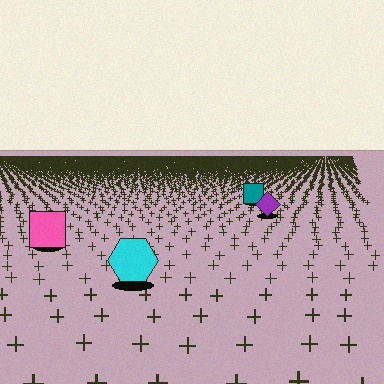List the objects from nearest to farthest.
From nearest to farthest: the cyan hexagon, the pink square, the purple diamond, the teal square.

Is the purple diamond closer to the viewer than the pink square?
No. The pink square is closer — you can tell from the texture gradient: the ground texture is coarser near it.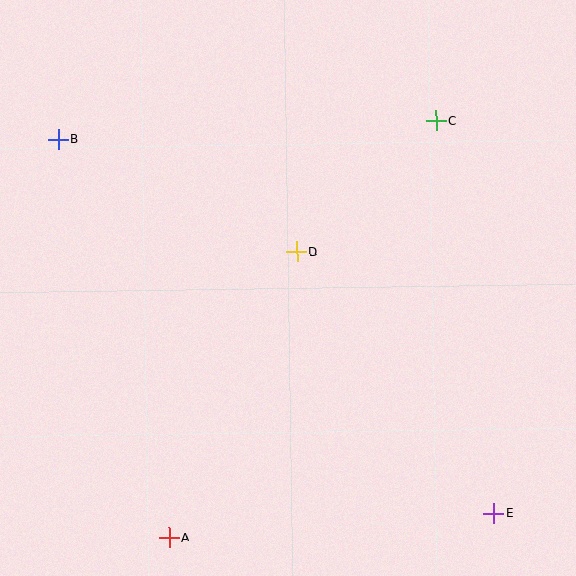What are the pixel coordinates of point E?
Point E is at (494, 513).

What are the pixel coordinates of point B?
Point B is at (58, 140).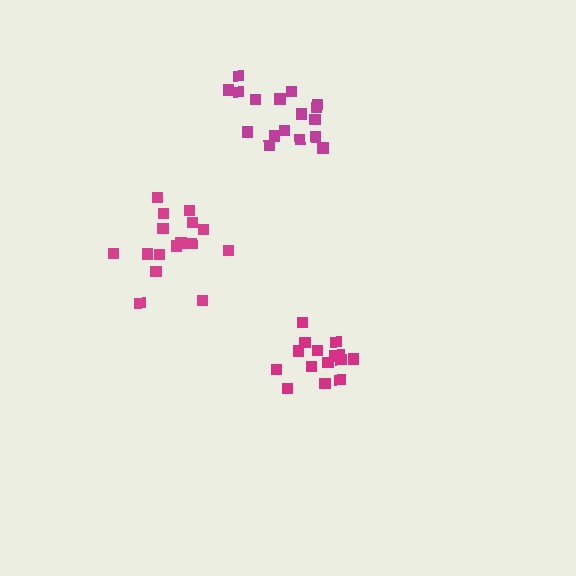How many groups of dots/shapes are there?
There are 3 groups.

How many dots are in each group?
Group 1: 15 dots, Group 2: 16 dots, Group 3: 17 dots (48 total).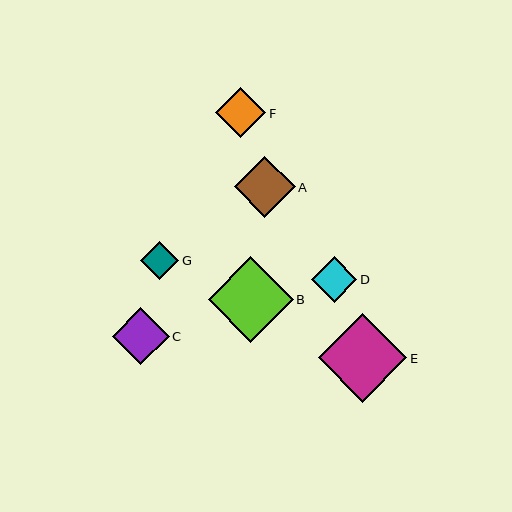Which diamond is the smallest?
Diamond G is the smallest with a size of approximately 38 pixels.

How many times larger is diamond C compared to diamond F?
Diamond C is approximately 1.1 times the size of diamond F.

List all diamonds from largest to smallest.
From largest to smallest: E, B, A, C, F, D, G.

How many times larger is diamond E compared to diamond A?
Diamond E is approximately 1.5 times the size of diamond A.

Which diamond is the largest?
Diamond E is the largest with a size of approximately 88 pixels.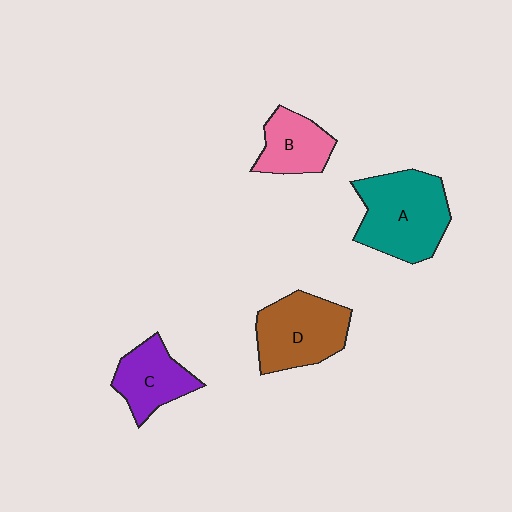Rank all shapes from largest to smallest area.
From largest to smallest: A (teal), D (brown), C (purple), B (pink).